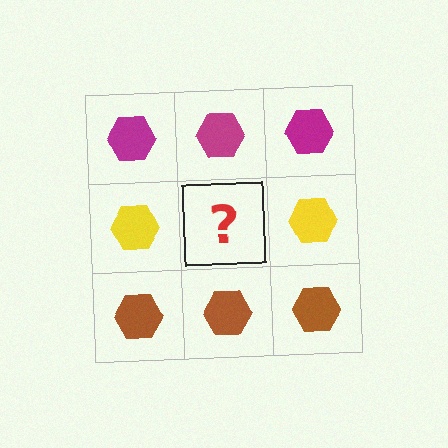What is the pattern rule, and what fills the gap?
The rule is that each row has a consistent color. The gap should be filled with a yellow hexagon.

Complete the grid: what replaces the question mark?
The question mark should be replaced with a yellow hexagon.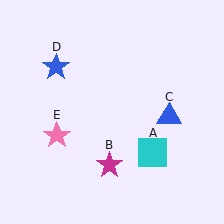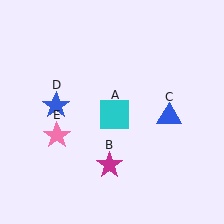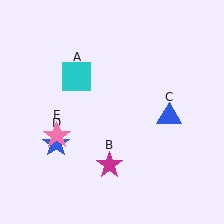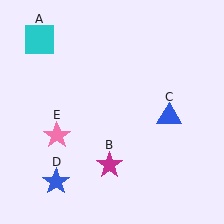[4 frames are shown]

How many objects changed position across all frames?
2 objects changed position: cyan square (object A), blue star (object D).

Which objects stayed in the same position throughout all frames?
Magenta star (object B) and blue triangle (object C) and pink star (object E) remained stationary.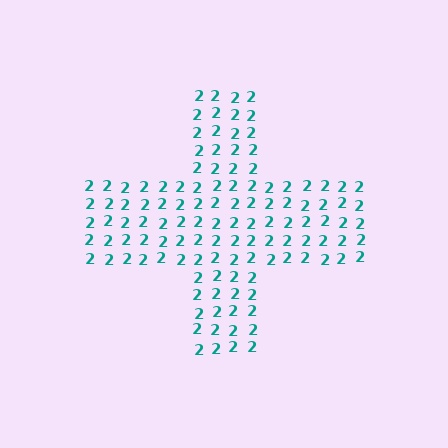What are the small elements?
The small elements are digit 2's.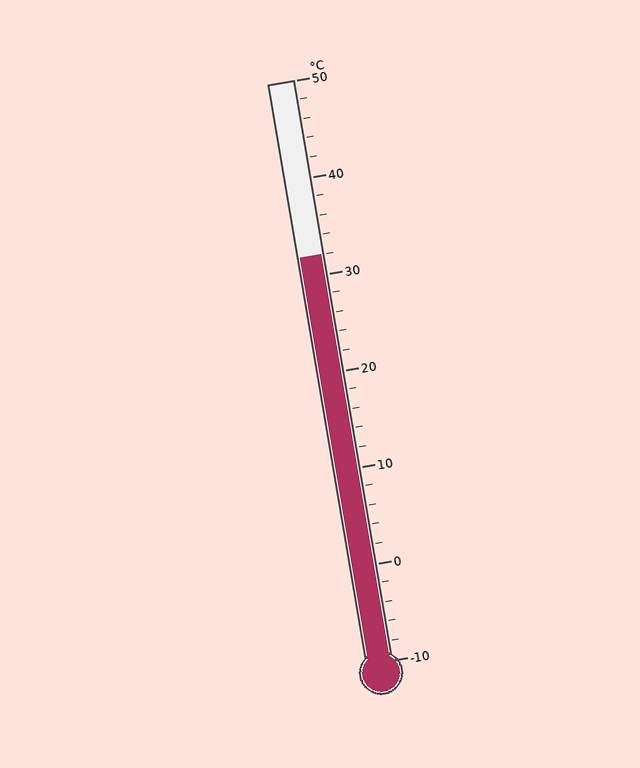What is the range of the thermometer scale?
The thermometer scale ranges from -10°C to 50°C.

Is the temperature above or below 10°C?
The temperature is above 10°C.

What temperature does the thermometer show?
The thermometer shows approximately 32°C.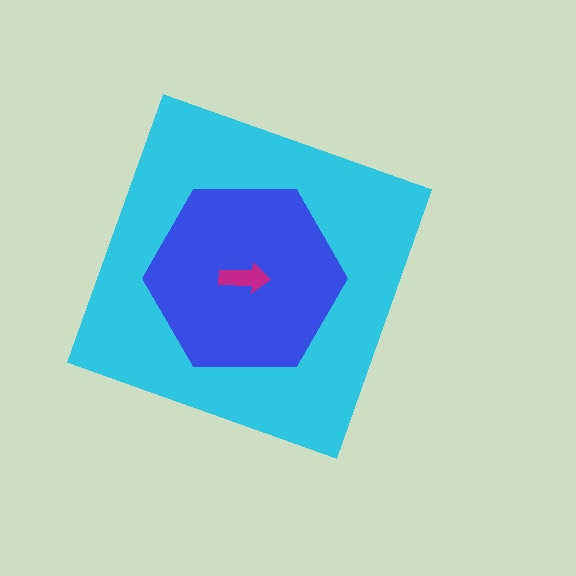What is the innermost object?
The magenta arrow.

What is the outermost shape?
The cyan diamond.